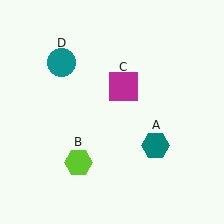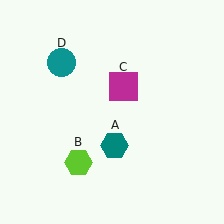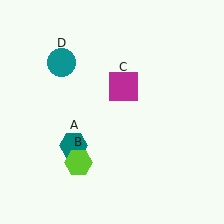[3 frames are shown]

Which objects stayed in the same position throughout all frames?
Lime hexagon (object B) and magenta square (object C) and teal circle (object D) remained stationary.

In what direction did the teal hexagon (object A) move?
The teal hexagon (object A) moved left.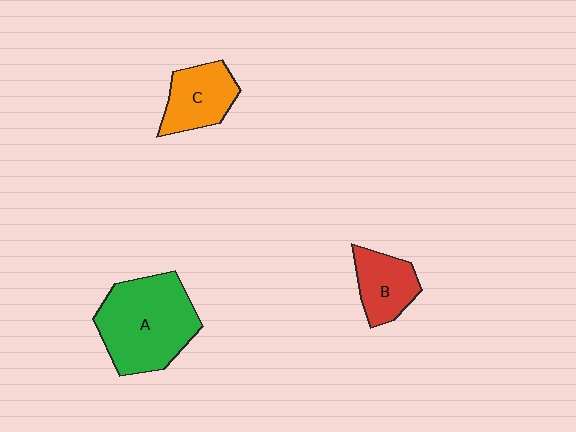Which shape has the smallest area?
Shape B (red).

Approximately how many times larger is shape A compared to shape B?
Approximately 2.1 times.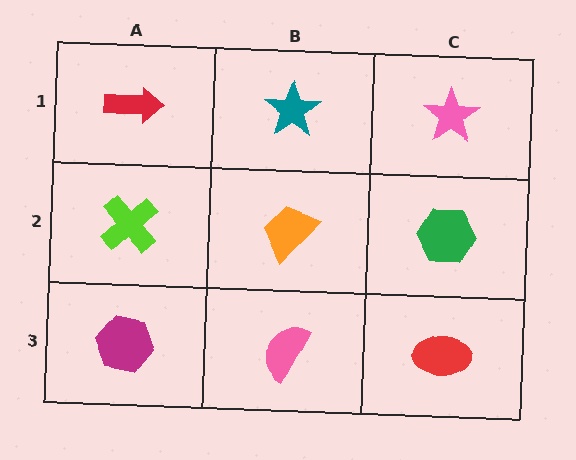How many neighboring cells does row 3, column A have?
2.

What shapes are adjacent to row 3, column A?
A lime cross (row 2, column A), a pink semicircle (row 3, column B).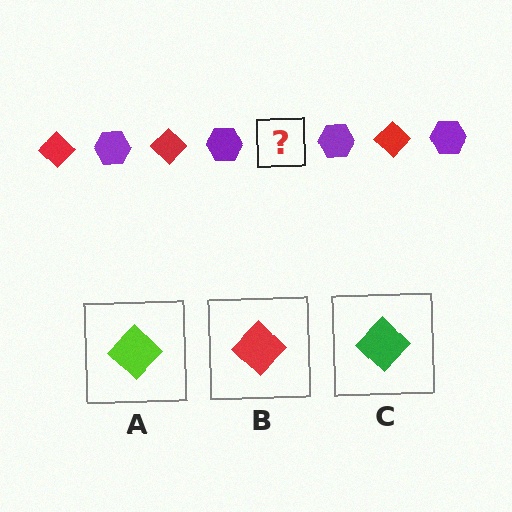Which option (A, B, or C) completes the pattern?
B.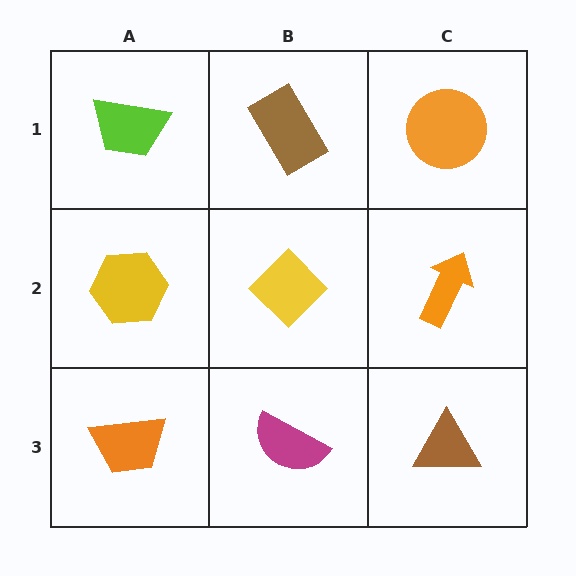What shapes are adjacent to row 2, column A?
A lime trapezoid (row 1, column A), an orange trapezoid (row 3, column A), a yellow diamond (row 2, column B).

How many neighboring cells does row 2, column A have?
3.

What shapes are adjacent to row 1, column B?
A yellow diamond (row 2, column B), a lime trapezoid (row 1, column A), an orange circle (row 1, column C).